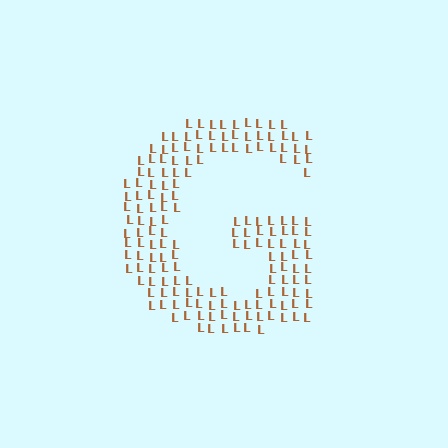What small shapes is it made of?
It is made of small letter L's.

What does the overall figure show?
The overall figure shows the letter G.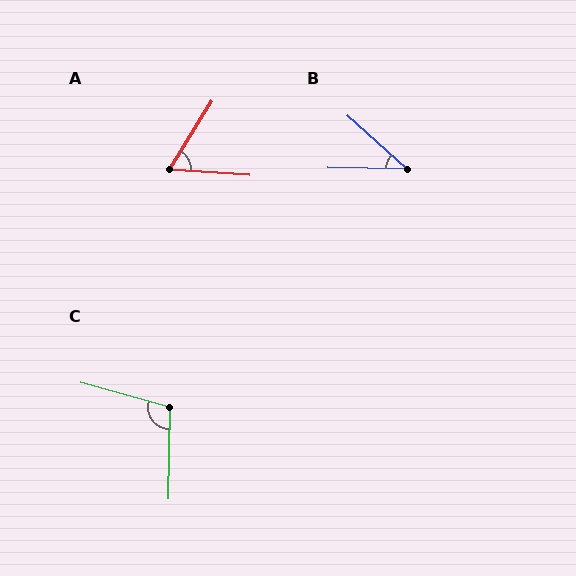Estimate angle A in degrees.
Approximately 62 degrees.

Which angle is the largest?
C, at approximately 105 degrees.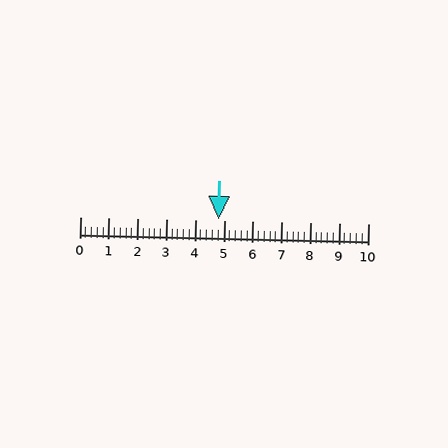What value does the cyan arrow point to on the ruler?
The cyan arrow points to approximately 4.8.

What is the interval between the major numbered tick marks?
The major tick marks are spaced 1 units apart.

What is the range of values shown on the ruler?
The ruler shows values from 0 to 10.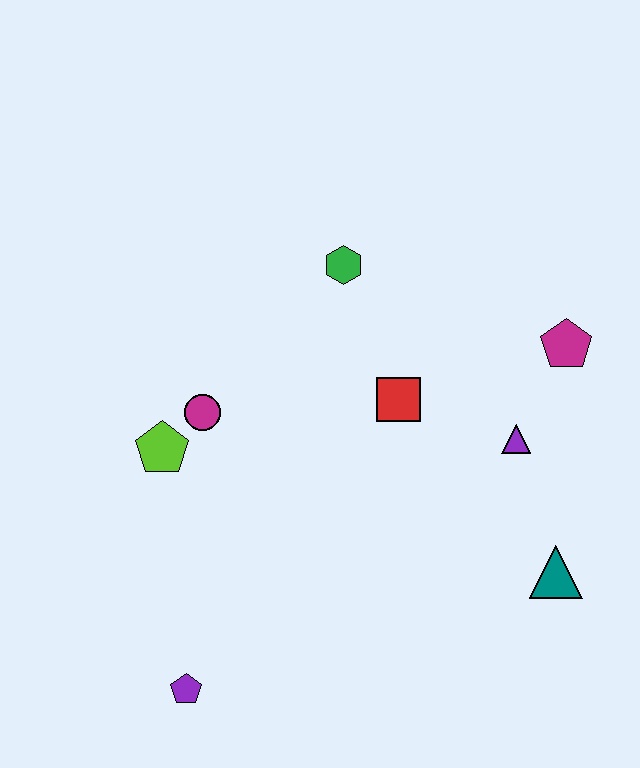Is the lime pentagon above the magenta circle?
No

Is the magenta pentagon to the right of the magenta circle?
Yes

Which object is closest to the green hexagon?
The red square is closest to the green hexagon.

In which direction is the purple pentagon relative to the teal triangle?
The purple pentagon is to the left of the teal triangle.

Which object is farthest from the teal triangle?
The lime pentagon is farthest from the teal triangle.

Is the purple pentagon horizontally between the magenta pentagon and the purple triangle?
No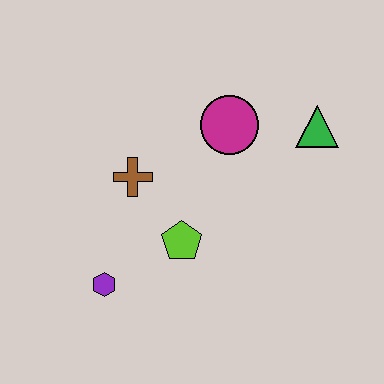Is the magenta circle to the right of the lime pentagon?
Yes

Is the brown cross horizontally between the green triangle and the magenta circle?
No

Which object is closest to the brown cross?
The lime pentagon is closest to the brown cross.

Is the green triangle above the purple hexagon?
Yes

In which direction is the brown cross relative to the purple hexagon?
The brown cross is above the purple hexagon.